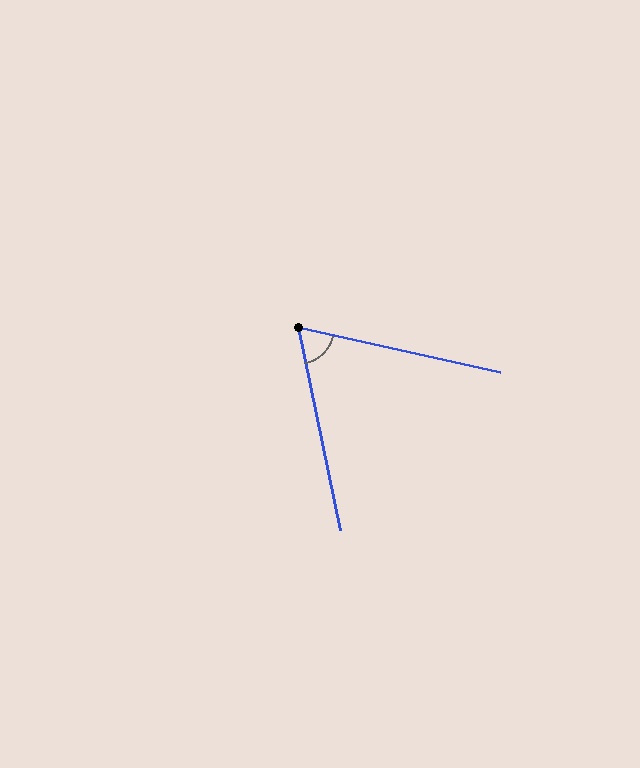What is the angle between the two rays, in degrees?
Approximately 66 degrees.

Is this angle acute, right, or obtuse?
It is acute.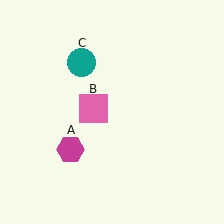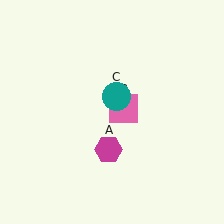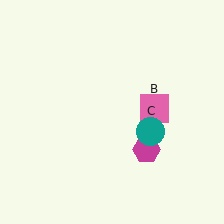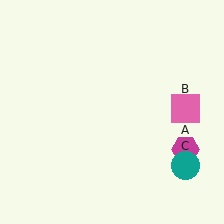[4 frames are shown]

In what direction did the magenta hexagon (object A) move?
The magenta hexagon (object A) moved right.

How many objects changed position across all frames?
3 objects changed position: magenta hexagon (object A), pink square (object B), teal circle (object C).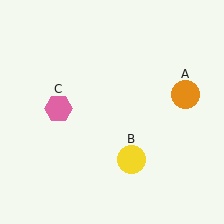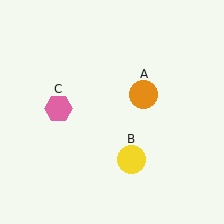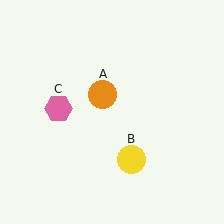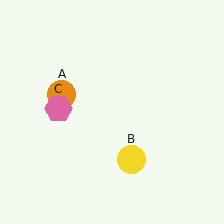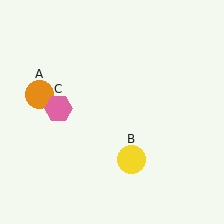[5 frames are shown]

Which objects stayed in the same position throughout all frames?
Yellow circle (object B) and pink hexagon (object C) remained stationary.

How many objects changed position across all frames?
1 object changed position: orange circle (object A).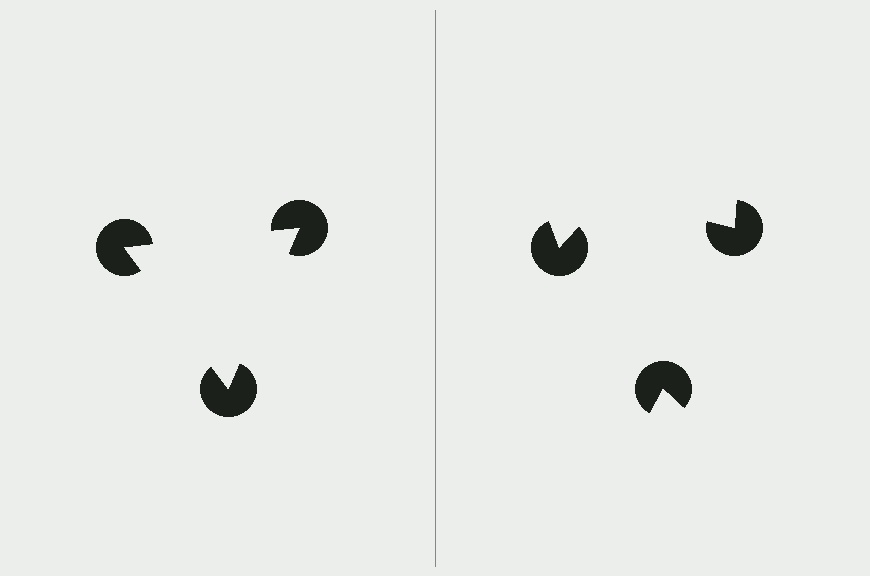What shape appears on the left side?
An illusory triangle.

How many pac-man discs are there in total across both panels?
6 — 3 on each side.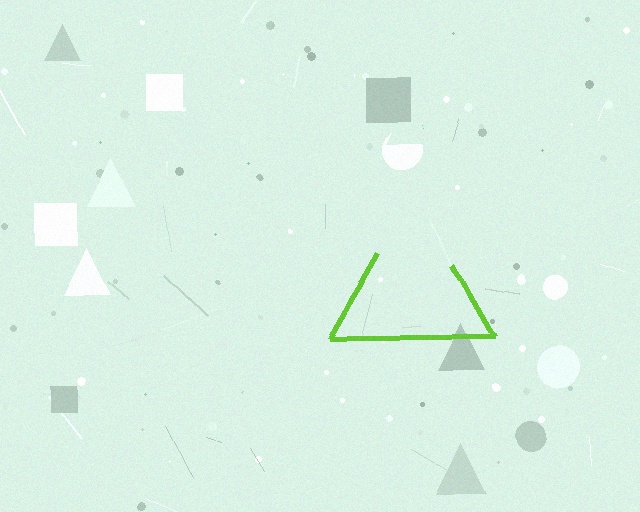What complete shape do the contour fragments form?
The contour fragments form a triangle.